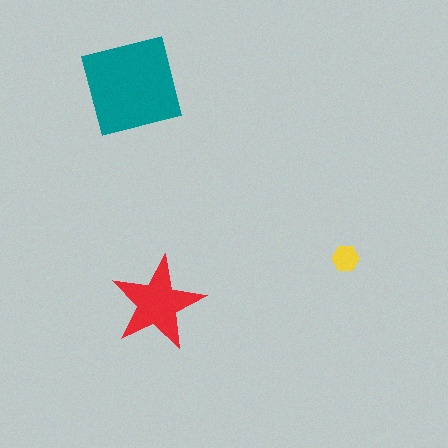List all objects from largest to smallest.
The teal square, the red star, the yellow hexagon.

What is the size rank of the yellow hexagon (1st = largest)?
3rd.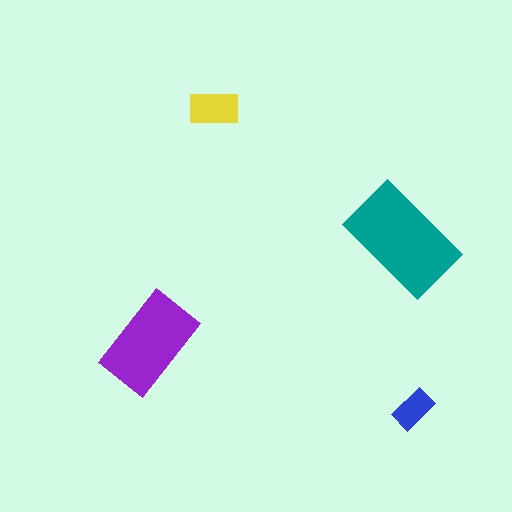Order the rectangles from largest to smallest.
the teal one, the purple one, the yellow one, the blue one.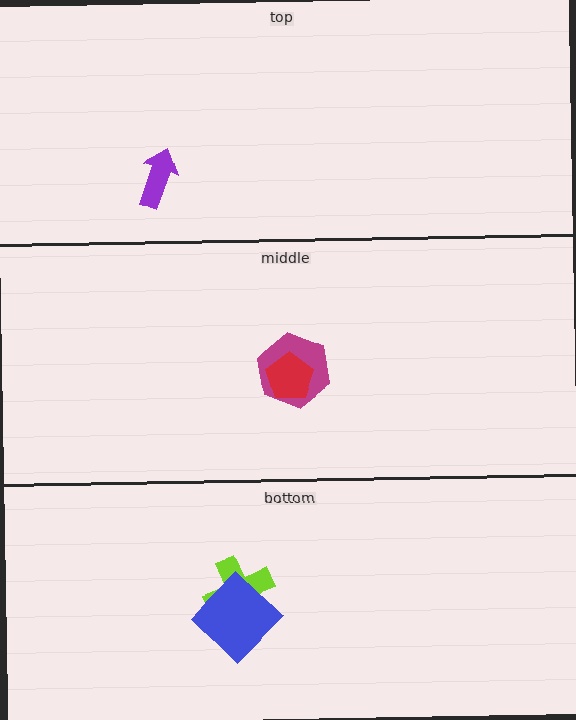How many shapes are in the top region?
1.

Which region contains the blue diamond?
The bottom region.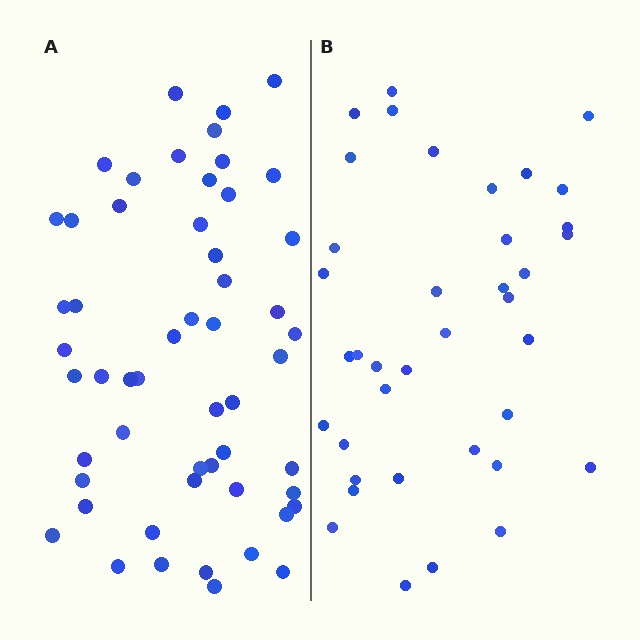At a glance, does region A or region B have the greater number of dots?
Region A (the left region) has more dots.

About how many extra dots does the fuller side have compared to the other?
Region A has approximately 15 more dots than region B.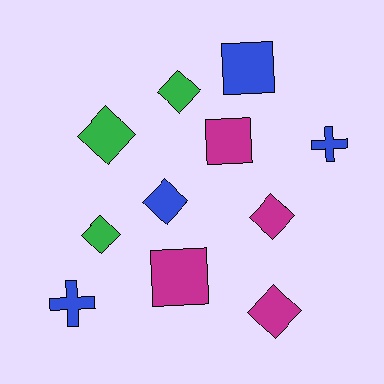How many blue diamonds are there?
There is 1 blue diamond.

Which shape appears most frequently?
Diamond, with 6 objects.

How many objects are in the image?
There are 11 objects.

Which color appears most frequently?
Magenta, with 4 objects.